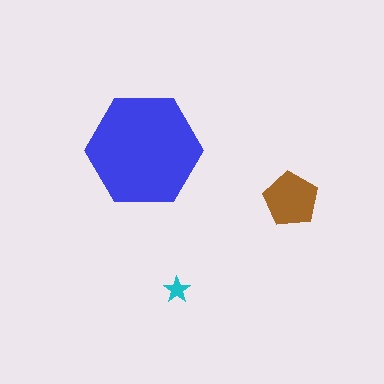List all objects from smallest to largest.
The cyan star, the brown pentagon, the blue hexagon.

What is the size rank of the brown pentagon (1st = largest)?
2nd.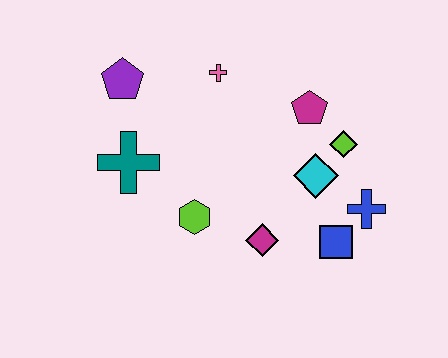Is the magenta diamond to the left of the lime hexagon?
No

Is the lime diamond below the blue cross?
No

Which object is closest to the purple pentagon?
The teal cross is closest to the purple pentagon.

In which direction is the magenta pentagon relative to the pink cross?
The magenta pentagon is to the right of the pink cross.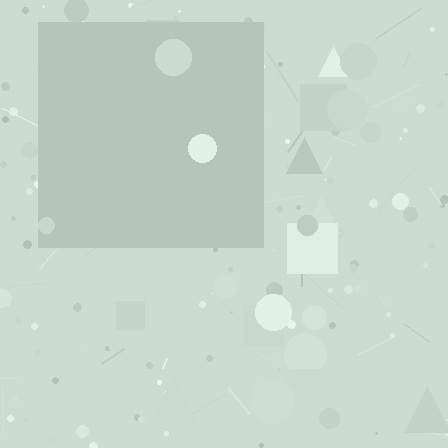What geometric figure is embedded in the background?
A square is embedded in the background.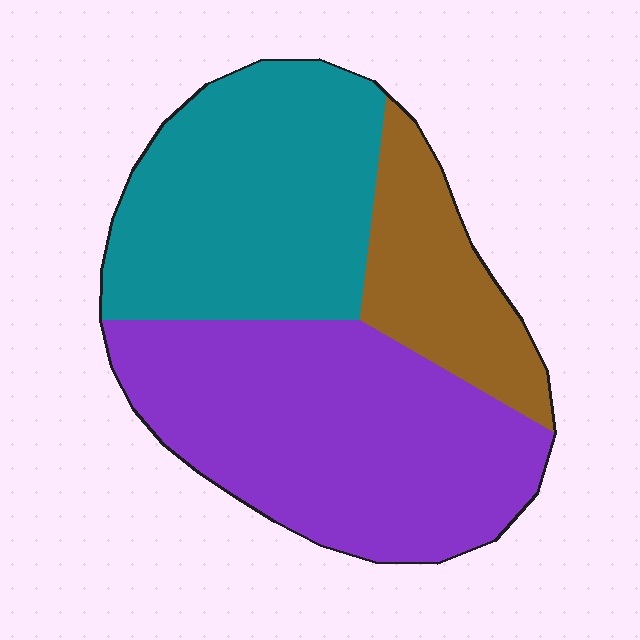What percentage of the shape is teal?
Teal covers about 35% of the shape.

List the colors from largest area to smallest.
From largest to smallest: purple, teal, brown.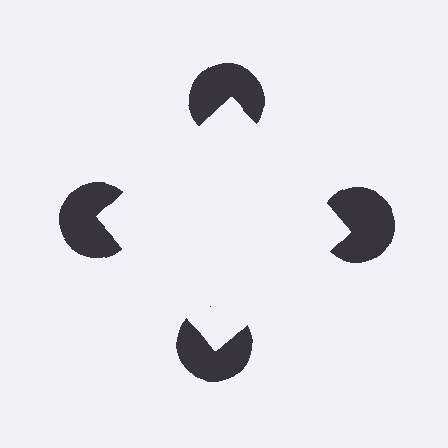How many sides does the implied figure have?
4 sides.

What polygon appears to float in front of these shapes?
An illusory square — its edges are inferred from the aligned wedge cuts in the pac-man discs, not physically drawn.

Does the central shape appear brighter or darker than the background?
It typically appears slightly brighter than the background, even though no actual brightness change is drawn.